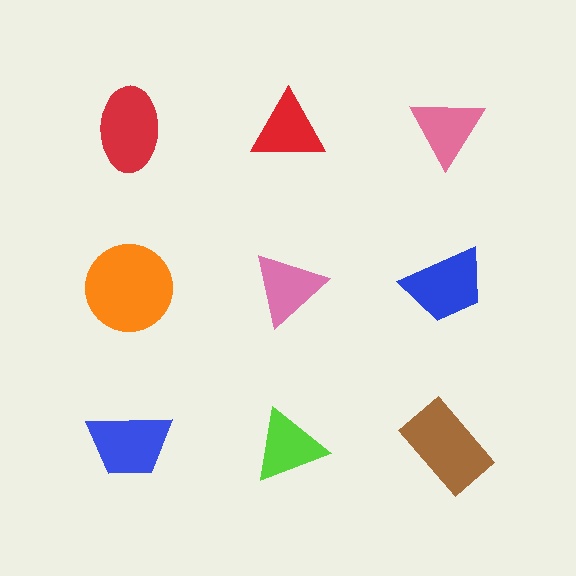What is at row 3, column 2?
A lime triangle.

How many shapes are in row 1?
3 shapes.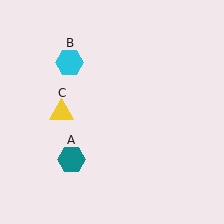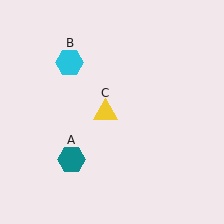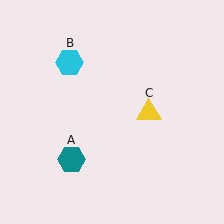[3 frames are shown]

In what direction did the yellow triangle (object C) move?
The yellow triangle (object C) moved right.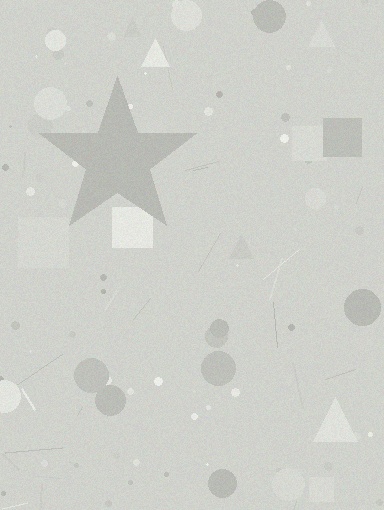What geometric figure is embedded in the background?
A star is embedded in the background.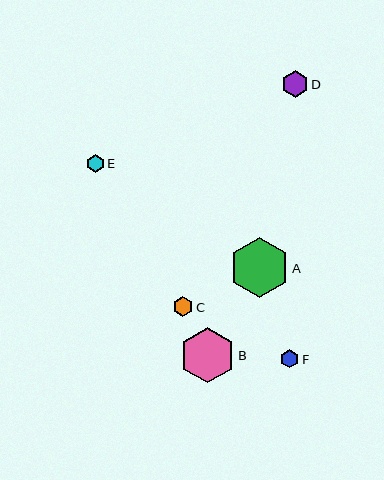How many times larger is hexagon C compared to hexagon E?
Hexagon C is approximately 1.1 times the size of hexagon E.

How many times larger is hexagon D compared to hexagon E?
Hexagon D is approximately 1.5 times the size of hexagon E.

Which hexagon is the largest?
Hexagon A is the largest with a size of approximately 60 pixels.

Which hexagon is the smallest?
Hexagon E is the smallest with a size of approximately 18 pixels.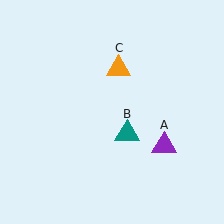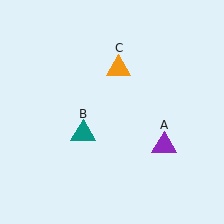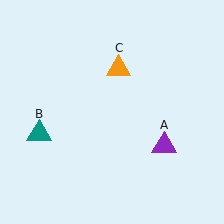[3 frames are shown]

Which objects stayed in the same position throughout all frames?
Purple triangle (object A) and orange triangle (object C) remained stationary.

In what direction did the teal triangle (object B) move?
The teal triangle (object B) moved left.